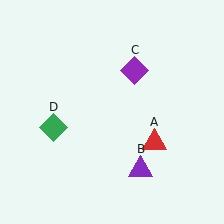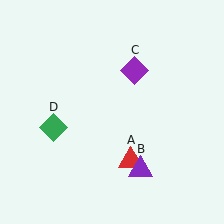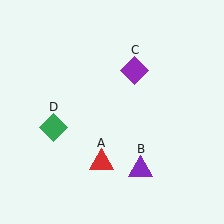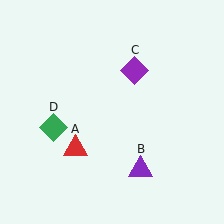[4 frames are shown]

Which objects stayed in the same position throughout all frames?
Purple triangle (object B) and purple diamond (object C) and green diamond (object D) remained stationary.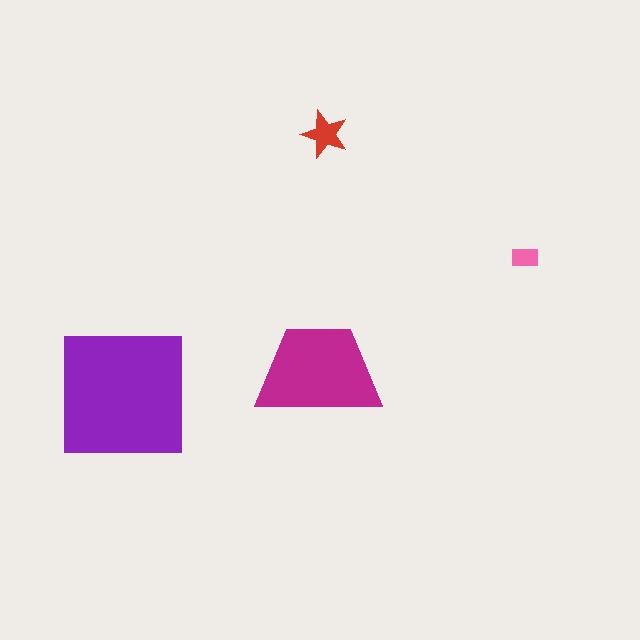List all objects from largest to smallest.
The purple square, the magenta trapezoid, the red star, the pink rectangle.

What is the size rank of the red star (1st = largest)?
3rd.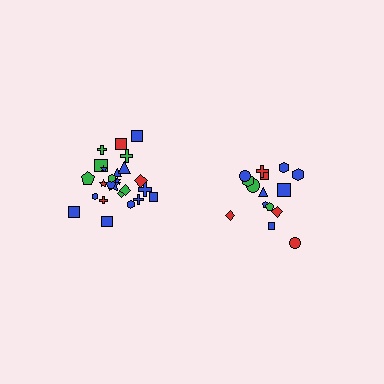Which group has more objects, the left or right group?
The left group.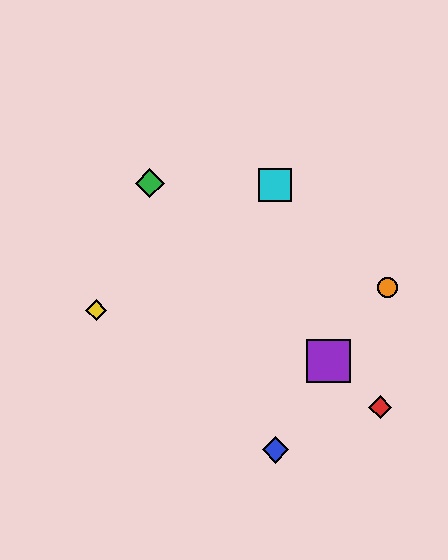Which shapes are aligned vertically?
The blue diamond, the cyan square are aligned vertically.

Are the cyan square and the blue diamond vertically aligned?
Yes, both are at x≈275.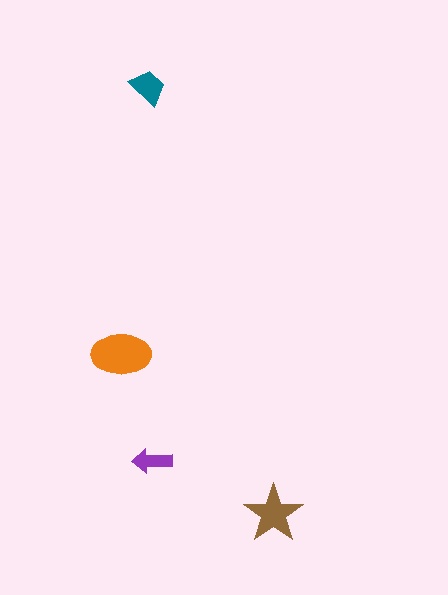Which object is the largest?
The orange ellipse.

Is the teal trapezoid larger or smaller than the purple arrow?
Larger.